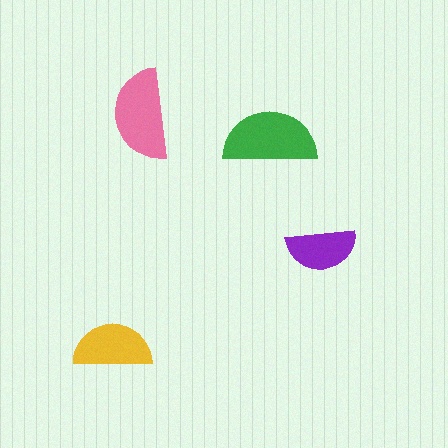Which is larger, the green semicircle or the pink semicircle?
The green one.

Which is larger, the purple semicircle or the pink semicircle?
The pink one.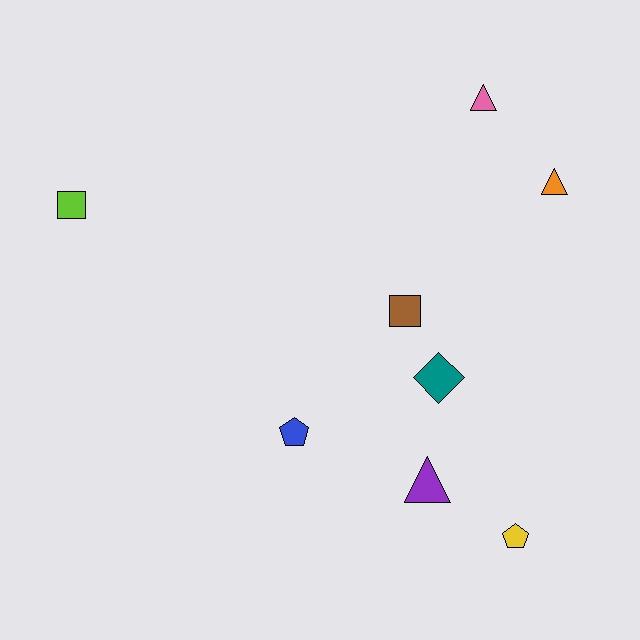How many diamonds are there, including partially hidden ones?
There is 1 diamond.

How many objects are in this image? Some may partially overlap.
There are 8 objects.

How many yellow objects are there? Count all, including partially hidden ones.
There is 1 yellow object.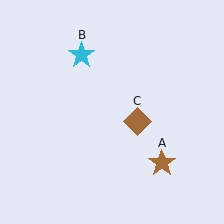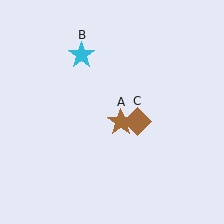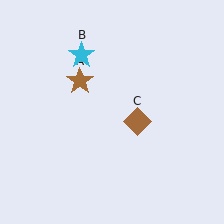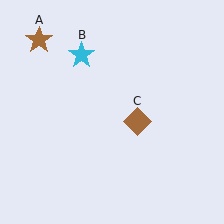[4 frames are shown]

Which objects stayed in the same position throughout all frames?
Cyan star (object B) and brown diamond (object C) remained stationary.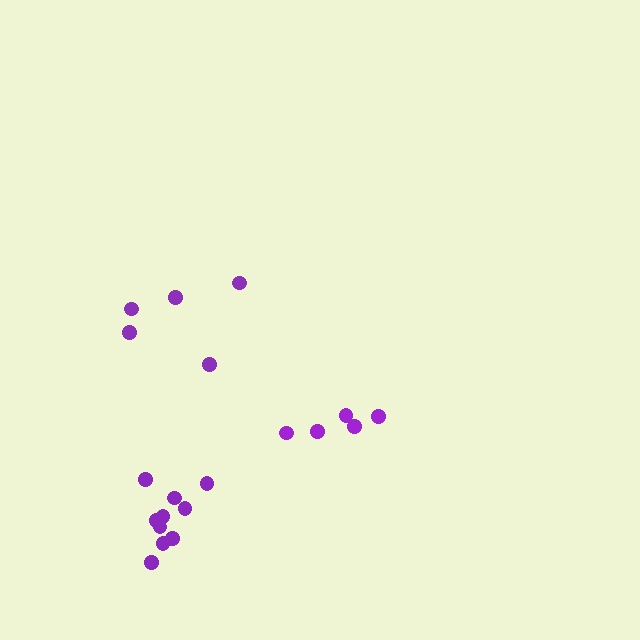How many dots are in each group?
Group 1: 5 dots, Group 2: 10 dots, Group 3: 5 dots (20 total).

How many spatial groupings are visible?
There are 3 spatial groupings.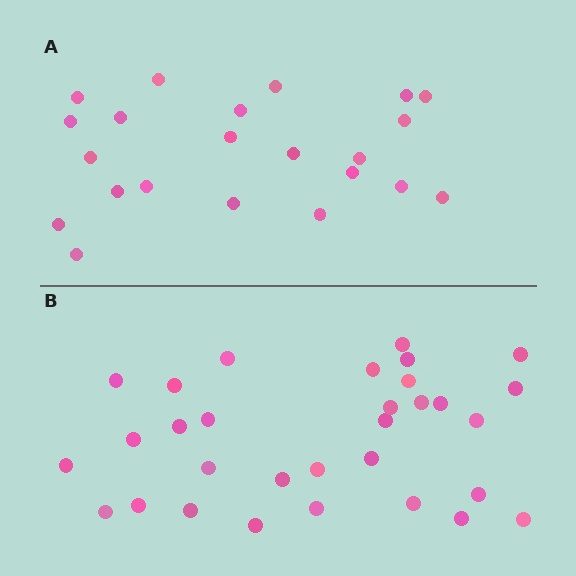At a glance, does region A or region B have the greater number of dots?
Region B (the bottom region) has more dots.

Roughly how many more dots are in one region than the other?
Region B has roughly 8 or so more dots than region A.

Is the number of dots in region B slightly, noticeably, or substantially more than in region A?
Region B has noticeably more, but not dramatically so. The ratio is roughly 1.4 to 1.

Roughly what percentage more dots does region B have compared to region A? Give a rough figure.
About 40% more.